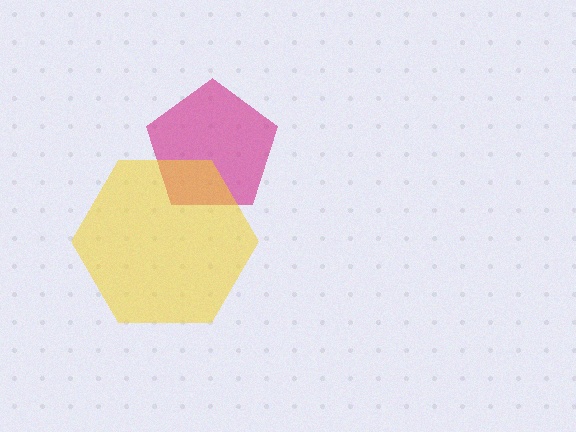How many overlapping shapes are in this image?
There are 2 overlapping shapes in the image.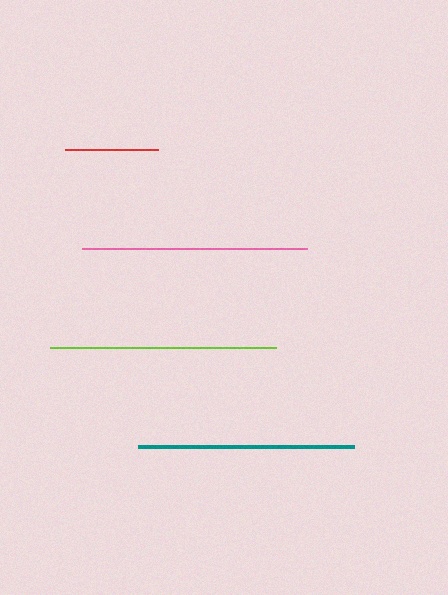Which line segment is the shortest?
The red line is the shortest at approximately 93 pixels.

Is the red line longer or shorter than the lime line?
The lime line is longer than the red line.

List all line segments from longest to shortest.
From longest to shortest: lime, pink, teal, red.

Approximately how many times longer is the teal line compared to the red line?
The teal line is approximately 2.3 times the length of the red line.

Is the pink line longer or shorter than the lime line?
The lime line is longer than the pink line.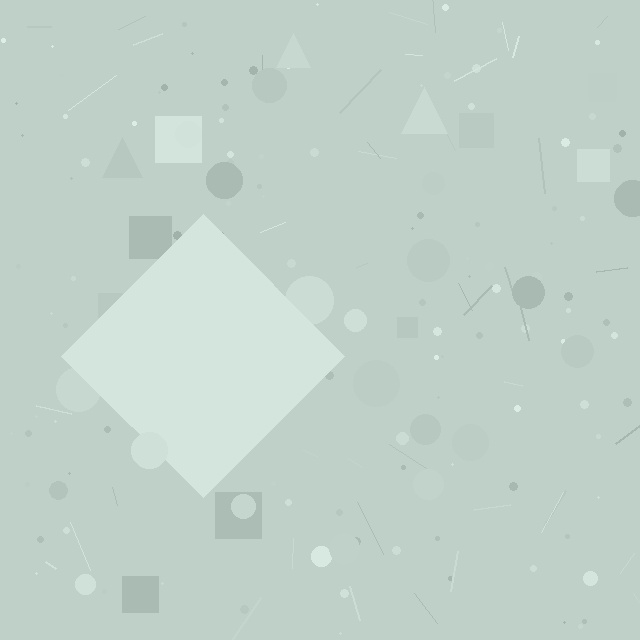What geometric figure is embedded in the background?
A diamond is embedded in the background.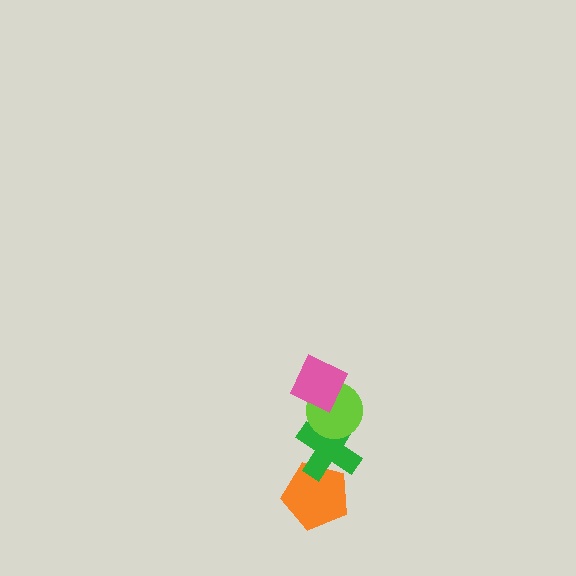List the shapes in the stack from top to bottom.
From top to bottom: the pink diamond, the lime circle, the green cross, the orange pentagon.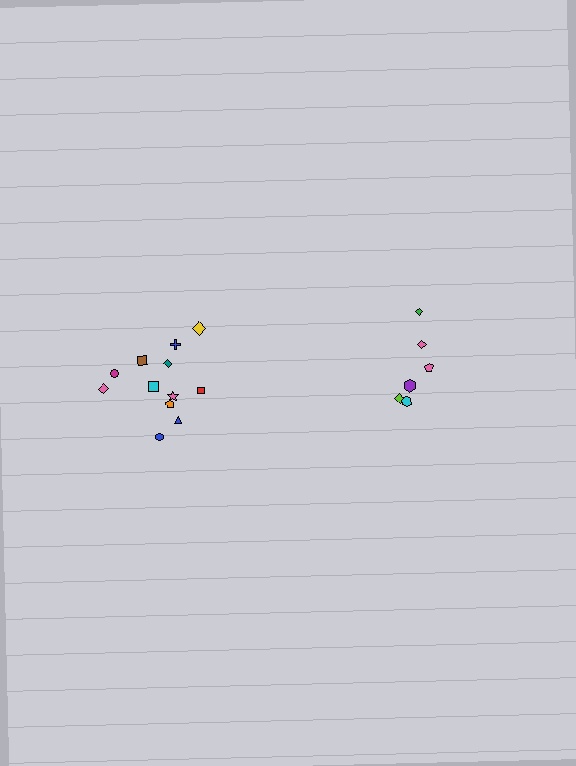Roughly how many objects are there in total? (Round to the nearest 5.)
Roughly 20 objects in total.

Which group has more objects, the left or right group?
The left group.